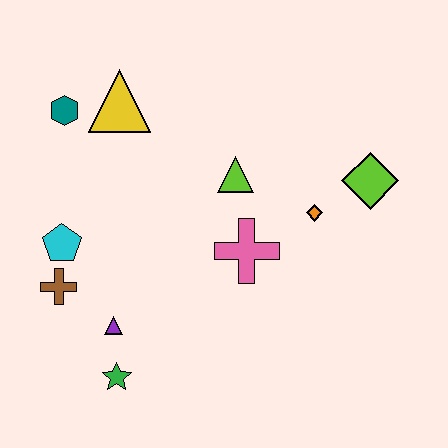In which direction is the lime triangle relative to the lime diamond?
The lime triangle is to the left of the lime diamond.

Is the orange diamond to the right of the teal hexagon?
Yes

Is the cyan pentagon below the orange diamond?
Yes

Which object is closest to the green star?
The purple triangle is closest to the green star.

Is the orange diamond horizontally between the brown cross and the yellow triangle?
No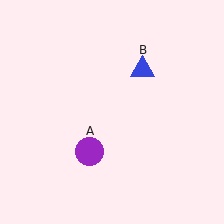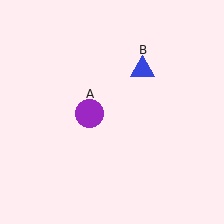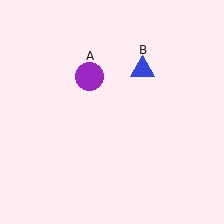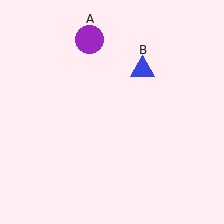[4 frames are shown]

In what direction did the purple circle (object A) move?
The purple circle (object A) moved up.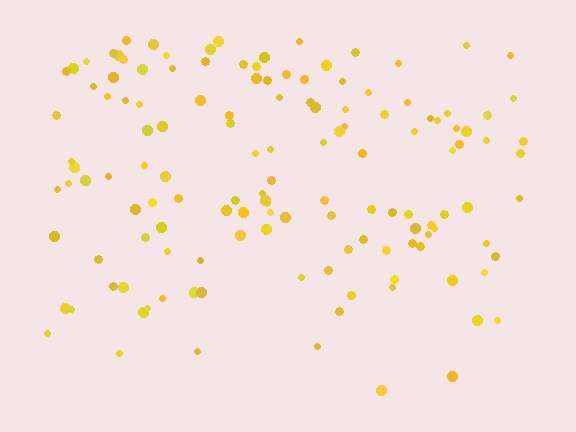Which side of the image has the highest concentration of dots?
The top.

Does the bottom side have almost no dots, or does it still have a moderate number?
Still a moderate number, just noticeably fewer than the top.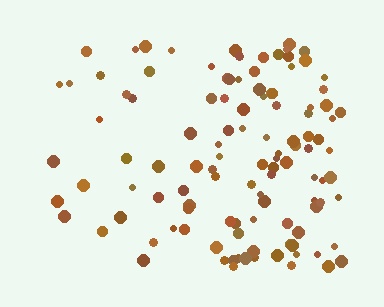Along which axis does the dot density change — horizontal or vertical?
Horizontal.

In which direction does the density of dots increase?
From left to right, with the right side densest.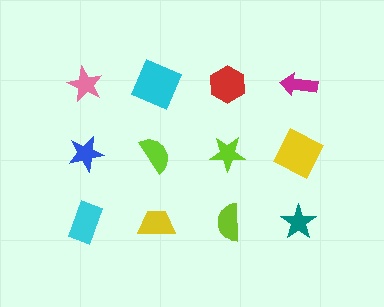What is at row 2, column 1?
A blue star.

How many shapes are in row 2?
4 shapes.